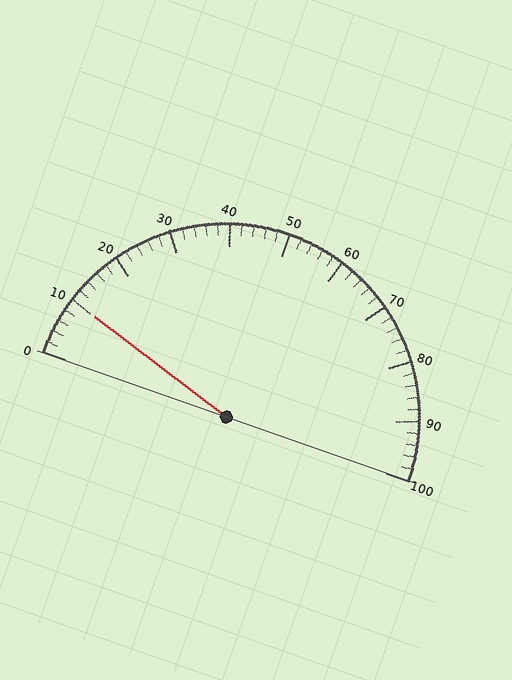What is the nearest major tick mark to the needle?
The nearest major tick mark is 10.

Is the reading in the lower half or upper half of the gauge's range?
The reading is in the lower half of the range (0 to 100).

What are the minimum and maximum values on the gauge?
The gauge ranges from 0 to 100.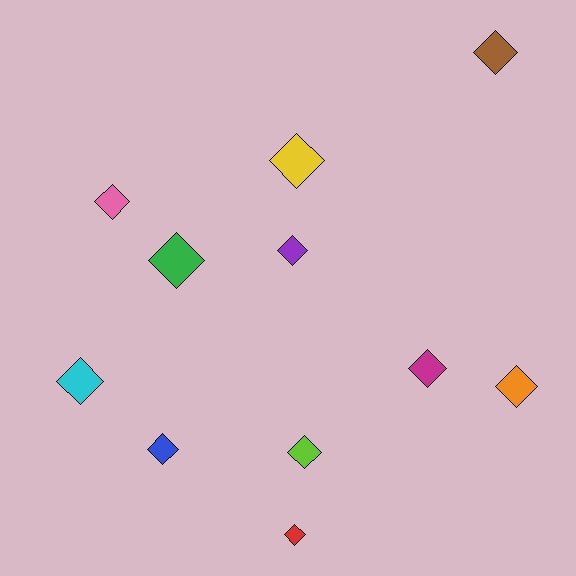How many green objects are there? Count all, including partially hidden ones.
There is 1 green object.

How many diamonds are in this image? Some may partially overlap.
There are 11 diamonds.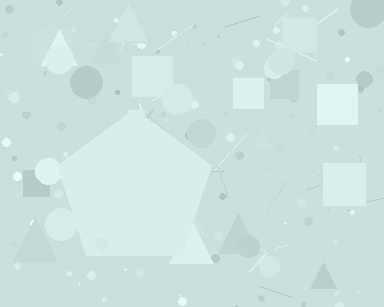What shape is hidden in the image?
A pentagon is hidden in the image.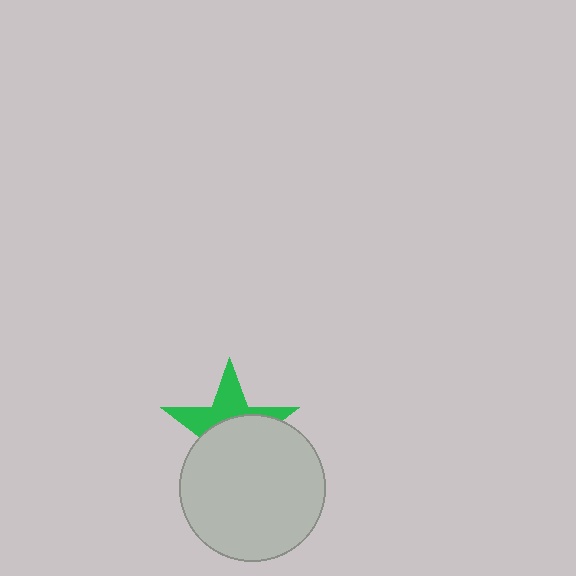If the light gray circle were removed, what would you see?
You would see the complete green star.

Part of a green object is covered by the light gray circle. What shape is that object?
It is a star.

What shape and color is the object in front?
The object in front is a light gray circle.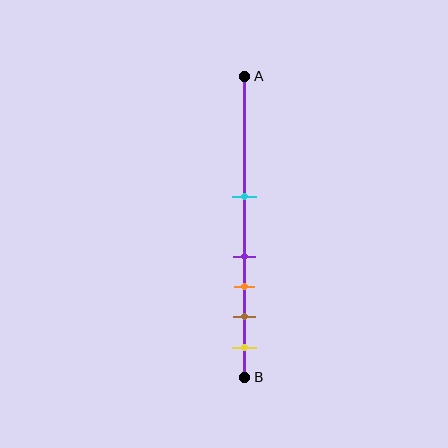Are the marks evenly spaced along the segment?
No, the marks are not evenly spaced.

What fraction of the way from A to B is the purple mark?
The purple mark is approximately 60% (0.6) of the way from A to B.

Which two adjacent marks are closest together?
The purple and orange marks are the closest adjacent pair.